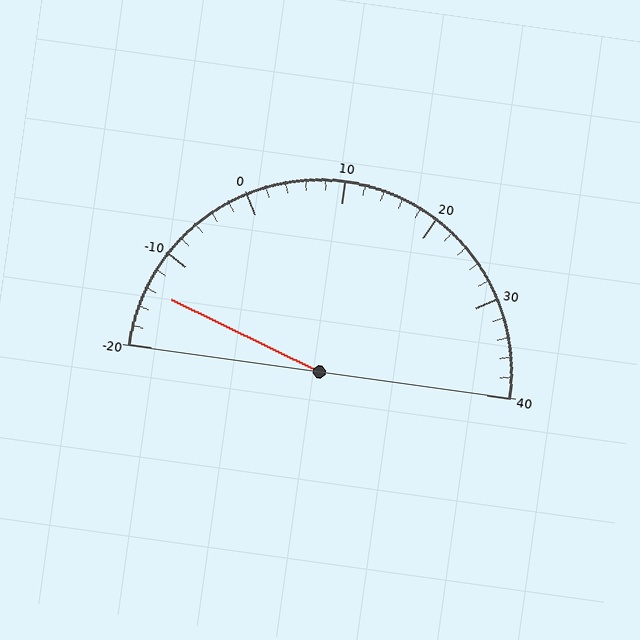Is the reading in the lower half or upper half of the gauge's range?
The reading is in the lower half of the range (-20 to 40).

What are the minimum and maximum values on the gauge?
The gauge ranges from -20 to 40.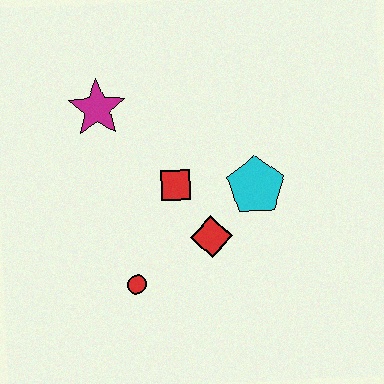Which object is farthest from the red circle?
The magenta star is farthest from the red circle.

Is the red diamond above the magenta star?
No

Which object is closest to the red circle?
The red diamond is closest to the red circle.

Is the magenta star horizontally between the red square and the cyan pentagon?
No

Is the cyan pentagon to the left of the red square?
No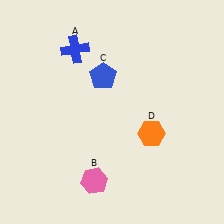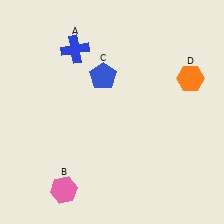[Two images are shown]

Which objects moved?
The objects that moved are: the pink hexagon (B), the orange hexagon (D).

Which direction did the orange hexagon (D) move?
The orange hexagon (D) moved up.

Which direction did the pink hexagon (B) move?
The pink hexagon (B) moved left.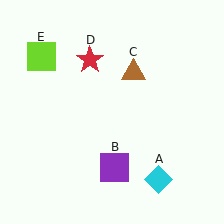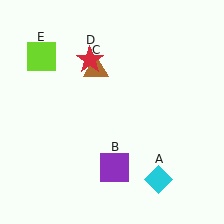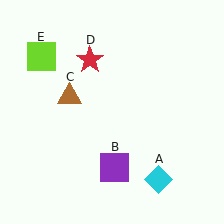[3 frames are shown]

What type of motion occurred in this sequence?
The brown triangle (object C) rotated counterclockwise around the center of the scene.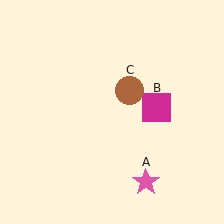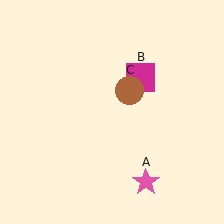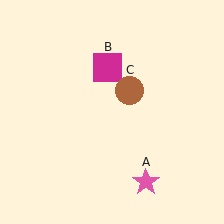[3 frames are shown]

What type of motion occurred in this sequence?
The magenta square (object B) rotated counterclockwise around the center of the scene.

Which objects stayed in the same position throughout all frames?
Pink star (object A) and brown circle (object C) remained stationary.